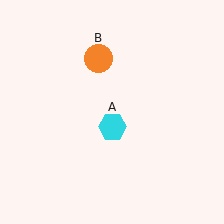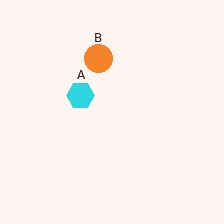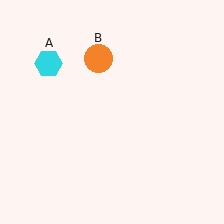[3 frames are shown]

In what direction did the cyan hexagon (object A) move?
The cyan hexagon (object A) moved up and to the left.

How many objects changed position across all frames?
1 object changed position: cyan hexagon (object A).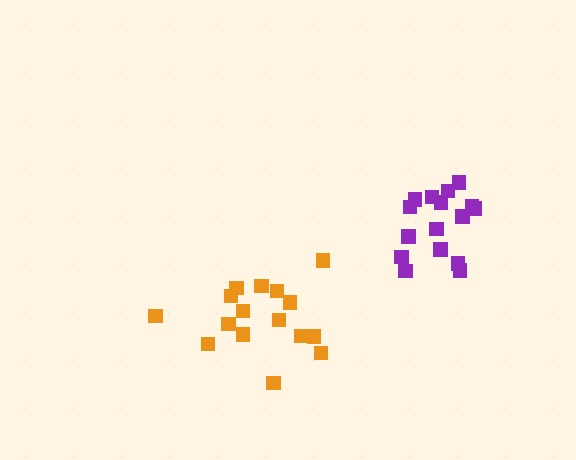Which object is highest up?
The purple cluster is topmost.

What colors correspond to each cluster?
The clusters are colored: orange, purple.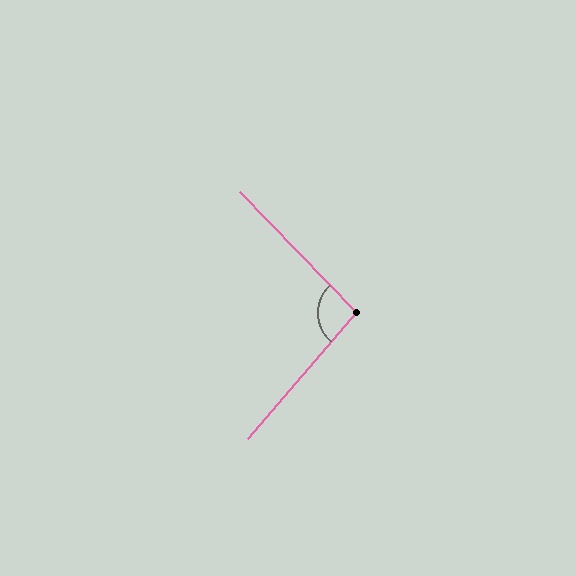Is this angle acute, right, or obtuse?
It is obtuse.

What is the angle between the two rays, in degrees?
Approximately 95 degrees.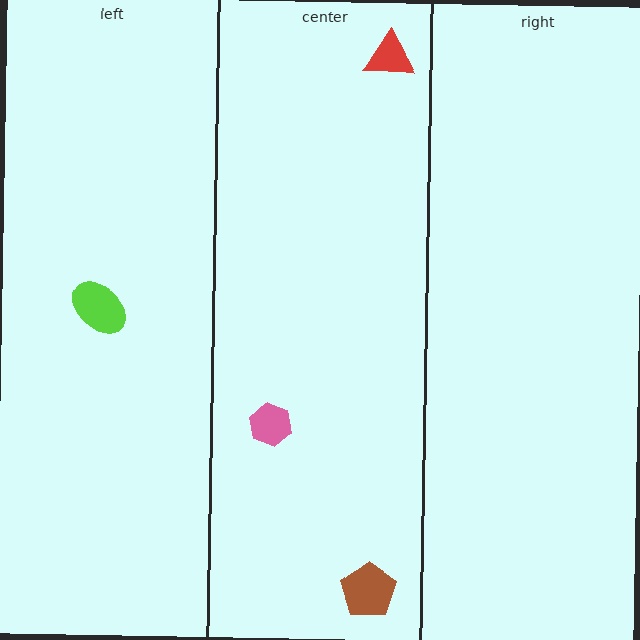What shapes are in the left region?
The lime ellipse.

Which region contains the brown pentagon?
The center region.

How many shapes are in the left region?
1.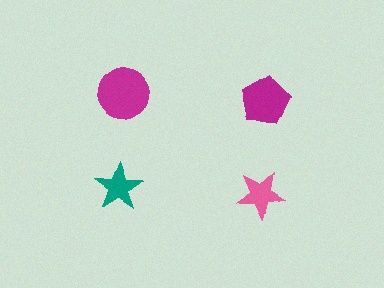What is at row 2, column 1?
A teal star.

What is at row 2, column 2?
A pink star.